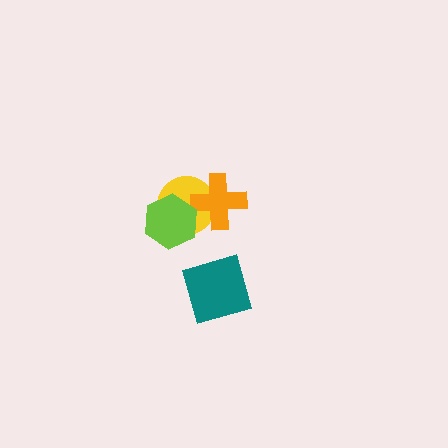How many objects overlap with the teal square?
0 objects overlap with the teal square.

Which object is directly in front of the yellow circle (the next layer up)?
The orange cross is directly in front of the yellow circle.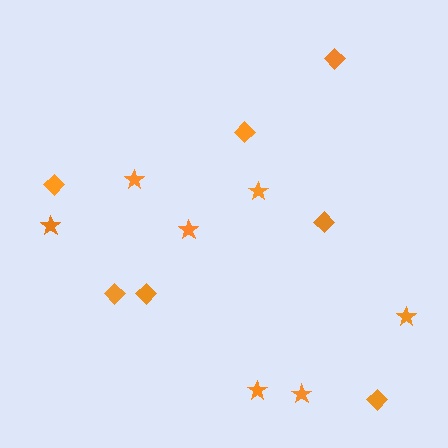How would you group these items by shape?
There are 2 groups: one group of stars (7) and one group of diamonds (7).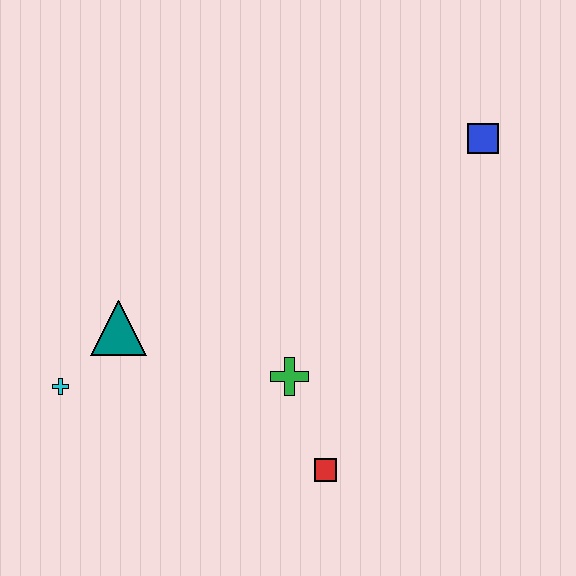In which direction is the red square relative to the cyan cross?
The red square is to the right of the cyan cross.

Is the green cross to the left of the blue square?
Yes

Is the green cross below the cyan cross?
No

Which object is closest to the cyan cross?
The teal triangle is closest to the cyan cross.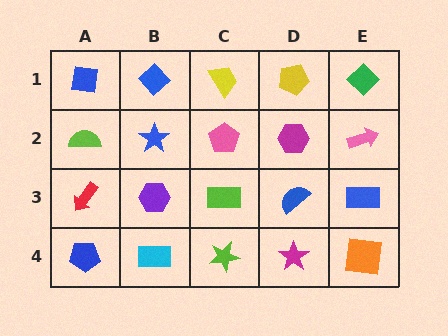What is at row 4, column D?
A magenta star.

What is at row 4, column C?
A lime star.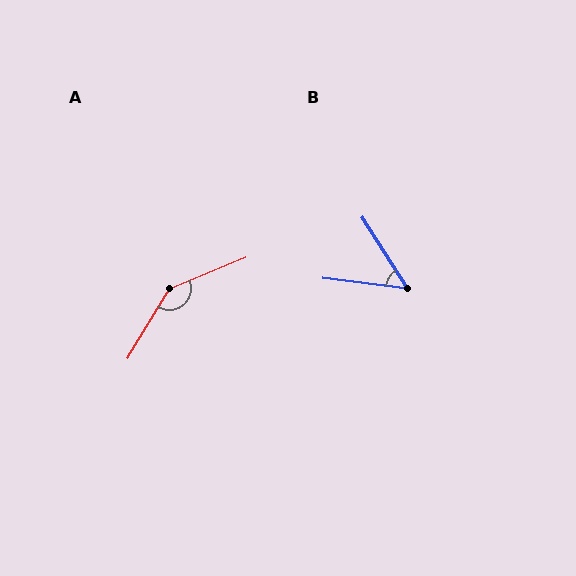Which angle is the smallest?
B, at approximately 51 degrees.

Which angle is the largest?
A, at approximately 143 degrees.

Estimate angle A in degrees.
Approximately 143 degrees.